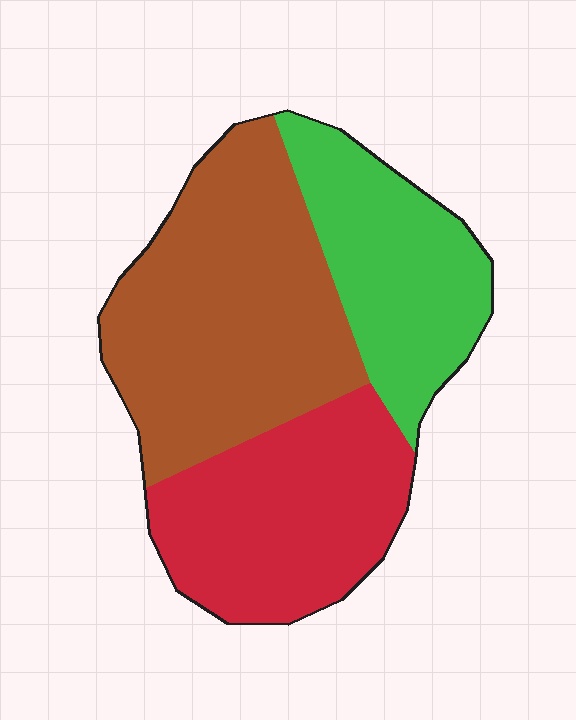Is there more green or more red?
Red.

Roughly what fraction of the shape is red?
Red covers around 30% of the shape.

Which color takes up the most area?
Brown, at roughly 45%.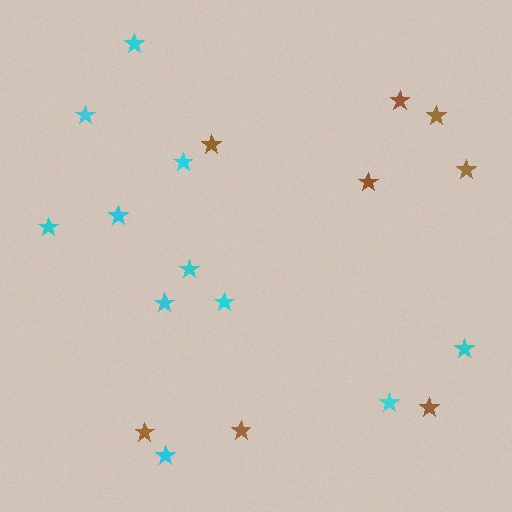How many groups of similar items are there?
There are 2 groups: one group of cyan stars (11) and one group of brown stars (8).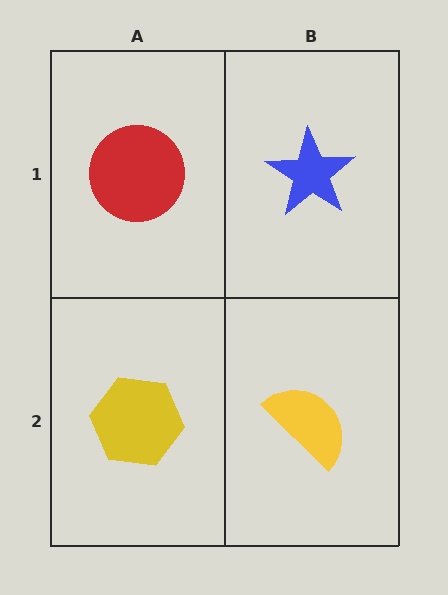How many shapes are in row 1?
2 shapes.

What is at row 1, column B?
A blue star.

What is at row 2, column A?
A yellow hexagon.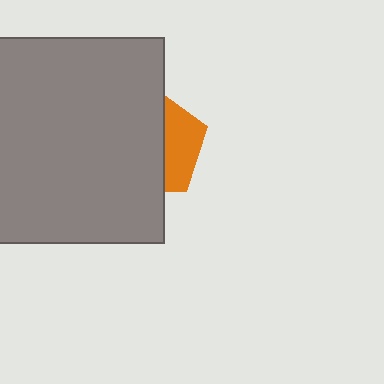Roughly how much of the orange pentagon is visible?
A small part of it is visible (roughly 34%).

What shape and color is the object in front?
The object in front is a gray square.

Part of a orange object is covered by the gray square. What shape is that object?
It is a pentagon.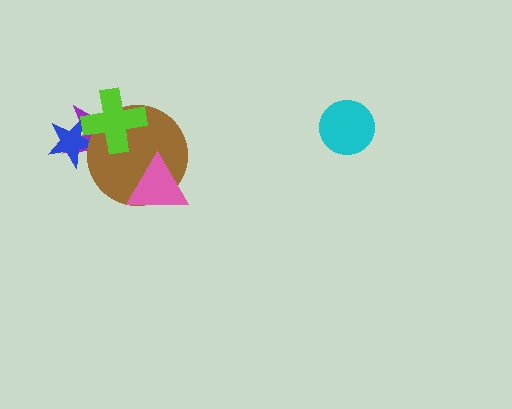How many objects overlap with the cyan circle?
0 objects overlap with the cyan circle.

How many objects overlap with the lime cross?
3 objects overlap with the lime cross.